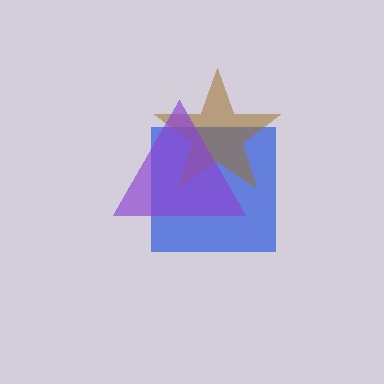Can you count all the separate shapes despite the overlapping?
Yes, there are 3 separate shapes.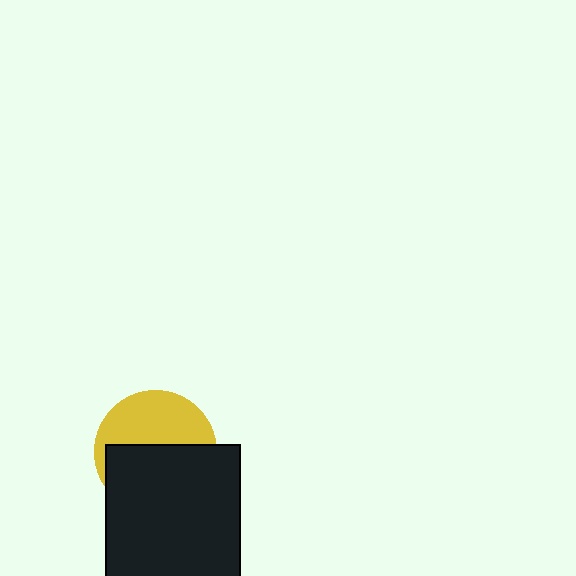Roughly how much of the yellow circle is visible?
A small part of it is visible (roughly 44%).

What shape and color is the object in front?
The object in front is a black rectangle.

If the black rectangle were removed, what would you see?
You would see the complete yellow circle.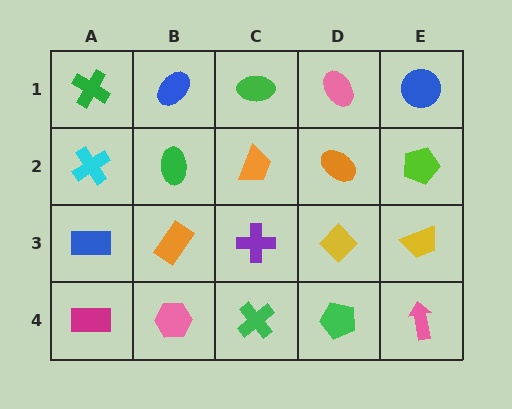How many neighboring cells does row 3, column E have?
3.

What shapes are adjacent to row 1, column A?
A cyan cross (row 2, column A), a blue ellipse (row 1, column B).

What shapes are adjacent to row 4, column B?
An orange rectangle (row 3, column B), a magenta rectangle (row 4, column A), a green cross (row 4, column C).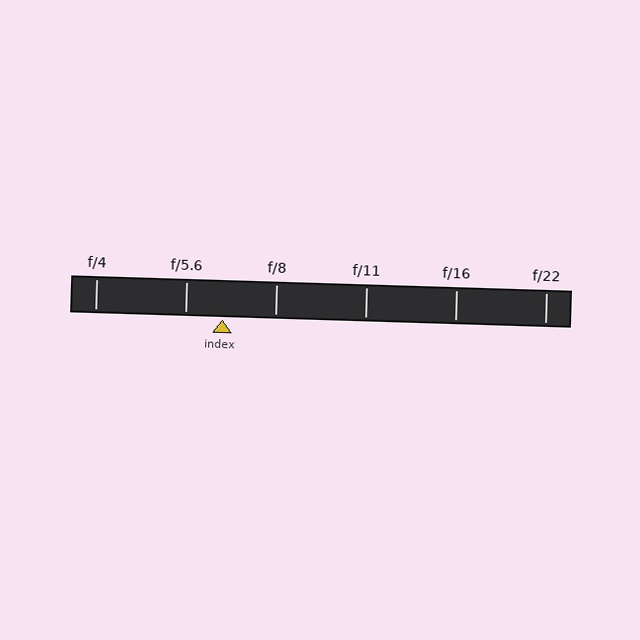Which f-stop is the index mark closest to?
The index mark is closest to f/5.6.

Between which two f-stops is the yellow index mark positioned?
The index mark is between f/5.6 and f/8.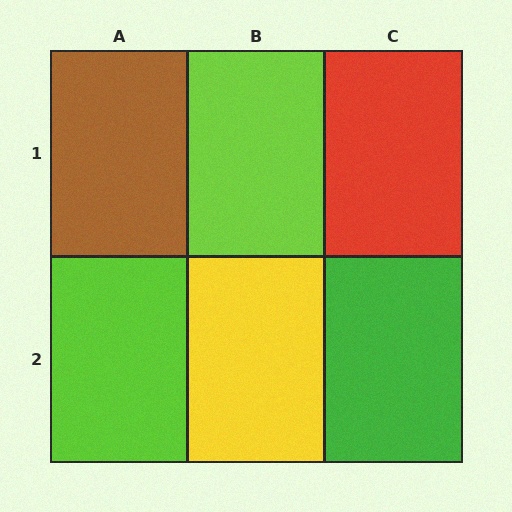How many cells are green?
1 cell is green.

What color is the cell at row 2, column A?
Lime.